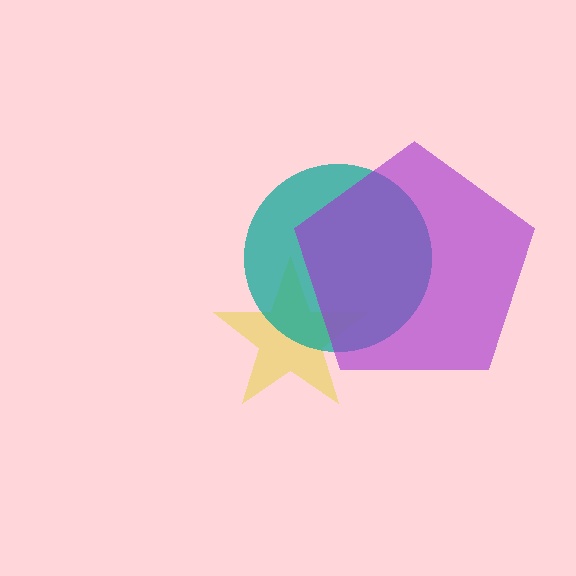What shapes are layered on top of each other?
The layered shapes are: a yellow star, a teal circle, a purple pentagon.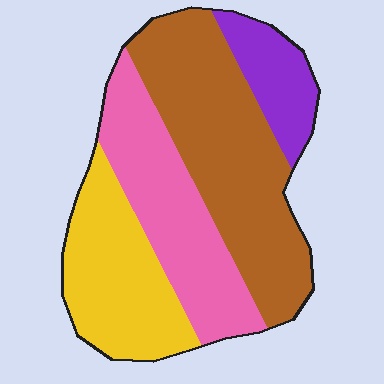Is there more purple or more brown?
Brown.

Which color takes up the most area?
Brown, at roughly 40%.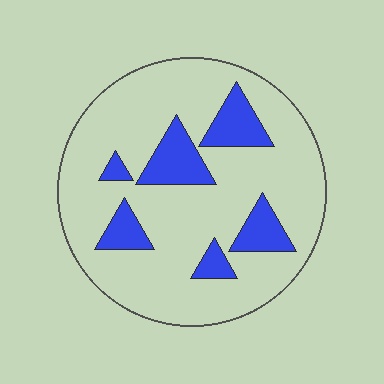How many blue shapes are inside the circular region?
6.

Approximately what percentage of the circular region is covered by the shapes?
Approximately 20%.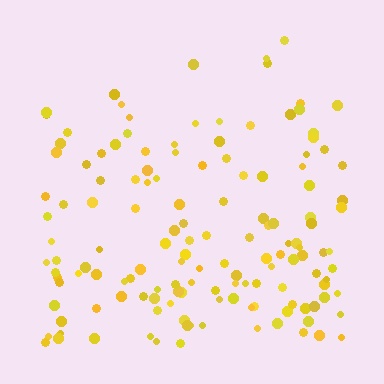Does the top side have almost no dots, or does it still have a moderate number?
Still a moderate number, just noticeably fewer than the bottom.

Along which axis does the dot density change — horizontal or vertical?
Vertical.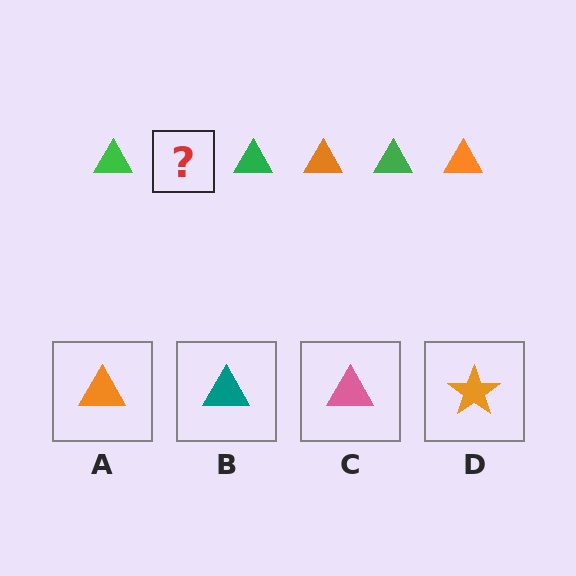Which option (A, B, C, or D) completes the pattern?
A.